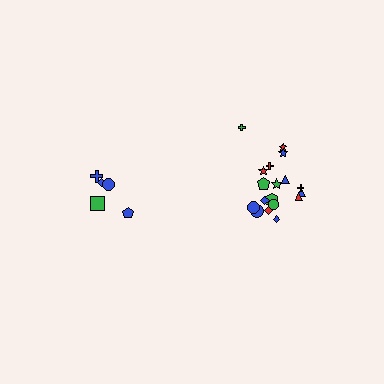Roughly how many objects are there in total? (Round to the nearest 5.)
Roughly 25 objects in total.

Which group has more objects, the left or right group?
The right group.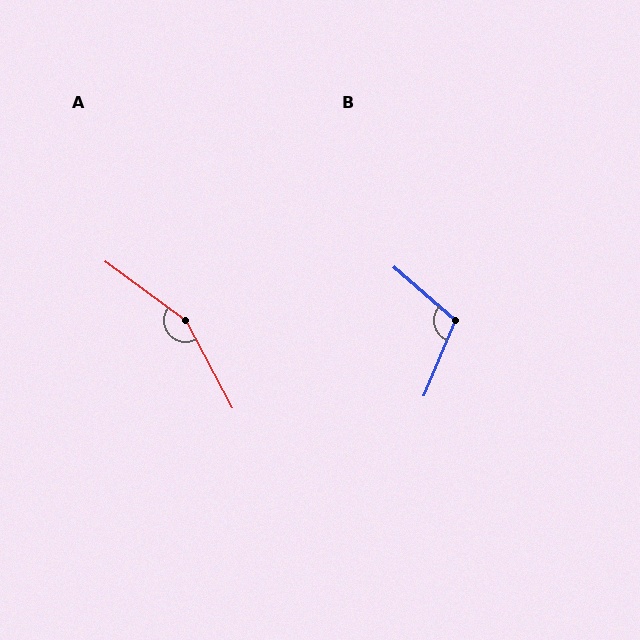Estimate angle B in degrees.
Approximately 108 degrees.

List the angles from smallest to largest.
B (108°), A (155°).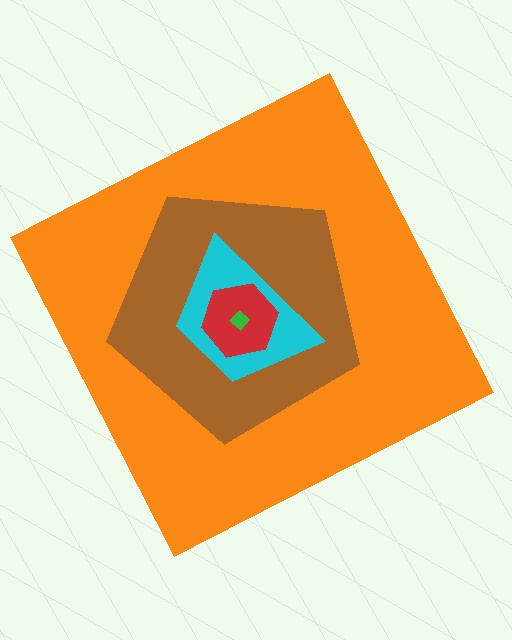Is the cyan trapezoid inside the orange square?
Yes.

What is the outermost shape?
The orange square.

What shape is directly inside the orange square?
The brown pentagon.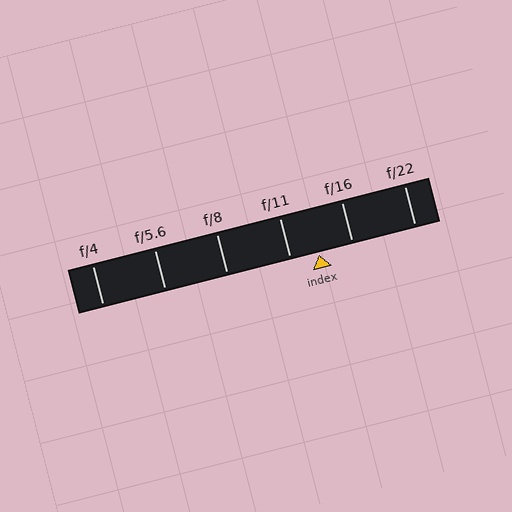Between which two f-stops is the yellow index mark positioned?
The index mark is between f/11 and f/16.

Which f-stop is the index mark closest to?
The index mark is closest to f/11.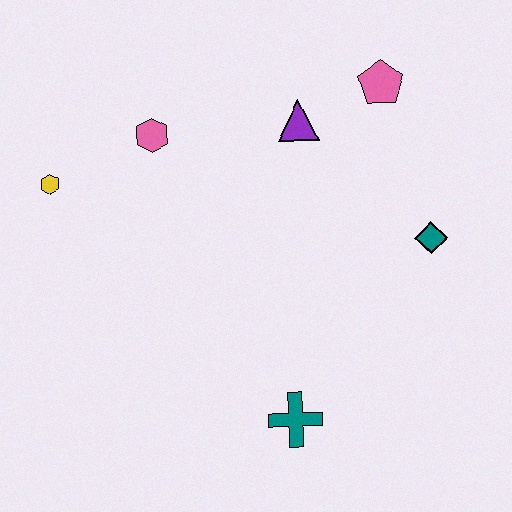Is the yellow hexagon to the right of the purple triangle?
No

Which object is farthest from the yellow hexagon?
The teal diamond is farthest from the yellow hexagon.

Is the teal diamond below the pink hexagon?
Yes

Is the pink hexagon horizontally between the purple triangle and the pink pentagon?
No